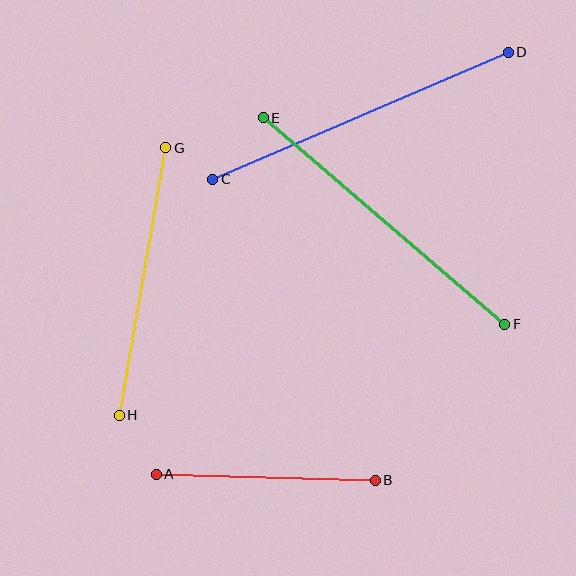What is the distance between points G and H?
The distance is approximately 271 pixels.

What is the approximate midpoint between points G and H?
The midpoint is at approximately (143, 281) pixels.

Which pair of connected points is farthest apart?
Points C and D are farthest apart.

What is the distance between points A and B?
The distance is approximately 219 pixels.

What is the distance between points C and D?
The distance is approximately 322 pixels.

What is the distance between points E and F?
The distance is approximately 318 pixels.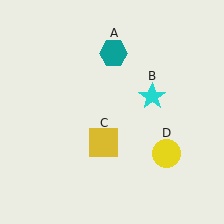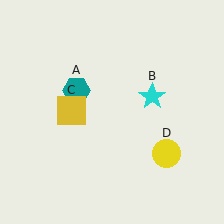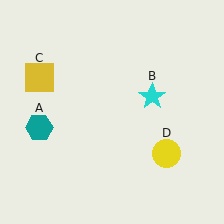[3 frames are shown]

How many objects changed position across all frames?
2 objects changed position: teal hexagon (object A), yellow square (object C).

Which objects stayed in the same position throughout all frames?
Cyan star (object B) and yellow circle (object D) remained stationary.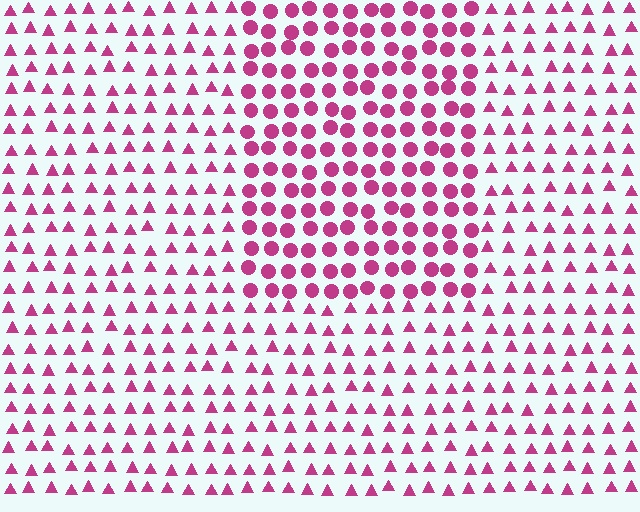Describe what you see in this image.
The image is filled with small magenta elements arranged in a uniform grid. A rectangle-shaped region contains circles, while the surrounding area contains triangles. The boundary is defined purely by the change in element shape.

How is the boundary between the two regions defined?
The boundary is defined by a change in element shape: circles inside vs. triangles outside. All elements share the same color and spacing.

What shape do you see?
I see a rectangle.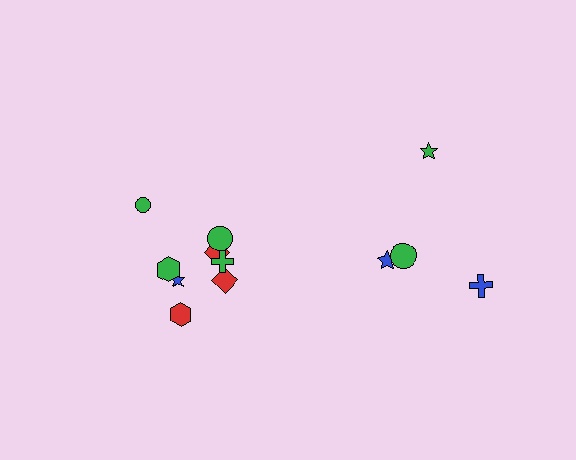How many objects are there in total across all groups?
There are 12 objects.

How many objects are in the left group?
There are 8 objects.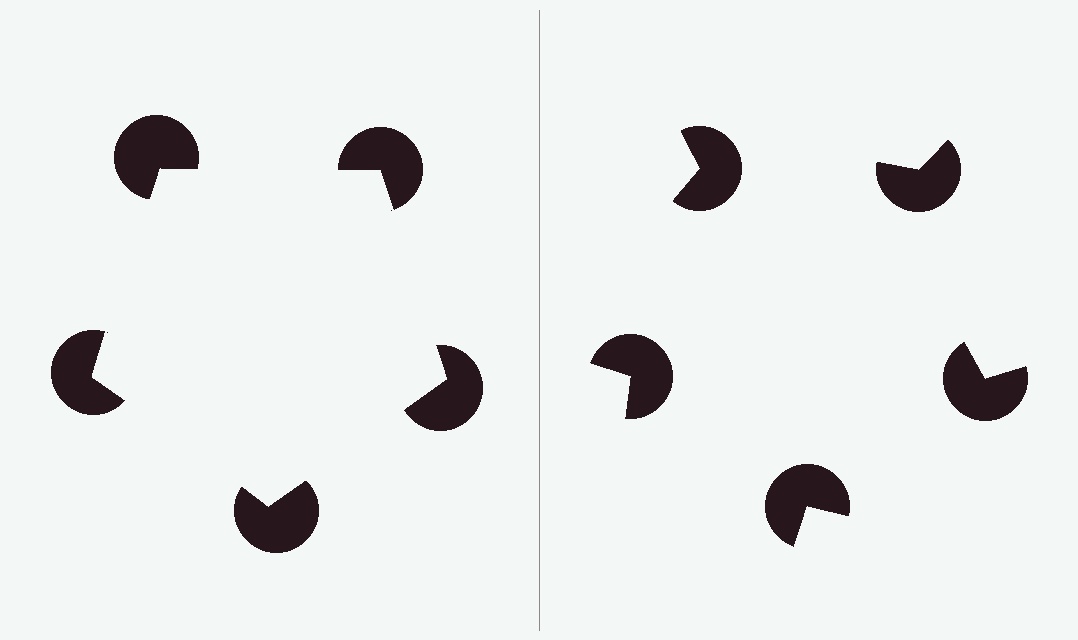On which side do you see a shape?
An illusory pentagon appears on the left side. On the right side the wedge cuts are rotated, so no coherent shape forms.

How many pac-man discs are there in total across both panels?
10 — 5 on each side.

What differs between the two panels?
The pac-man discs are positioned identically on both sides; only the wedge orientations differ. On the left they align to a pentagon; on the right they are misaligned.